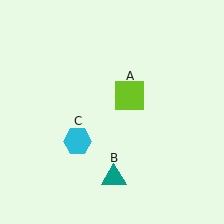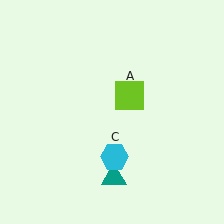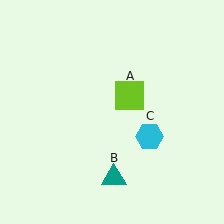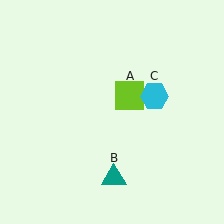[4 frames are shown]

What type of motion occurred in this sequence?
The cyan hexagon (object C) rotated counterclockwise around the center of the scene.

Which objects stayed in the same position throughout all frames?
Lime square (object A) and teal triangle (object B) remained stationary.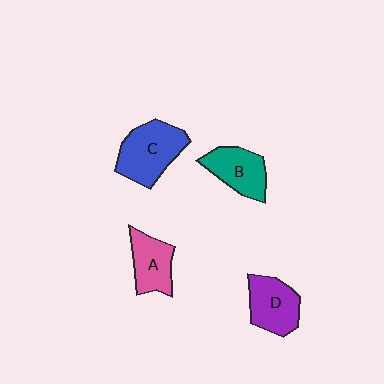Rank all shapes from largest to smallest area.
From largest to smallest: C (blue), D (purple), B (teal), A (pink).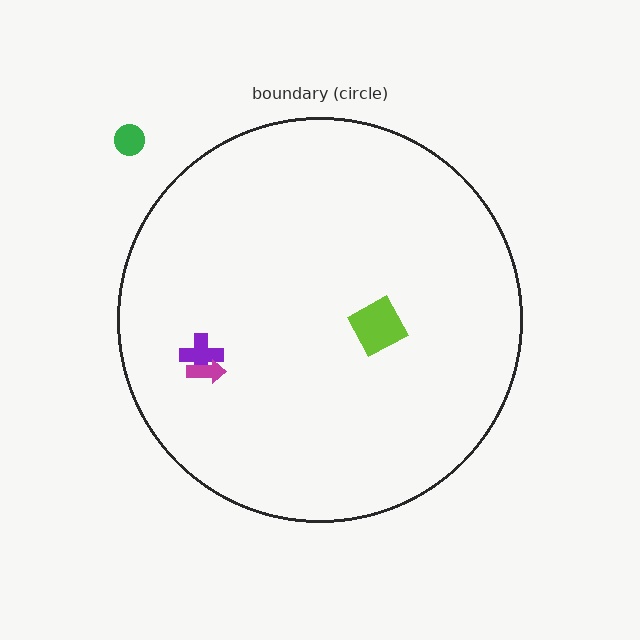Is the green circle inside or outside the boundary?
Outside.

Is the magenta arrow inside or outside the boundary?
Inside.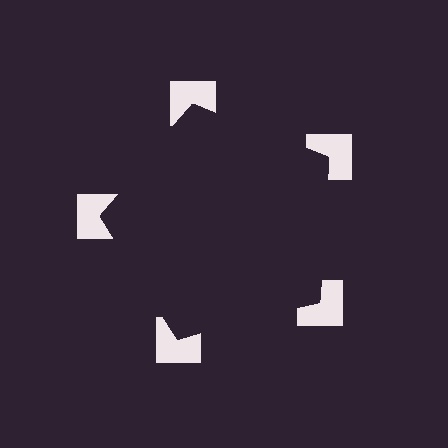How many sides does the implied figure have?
5 sides.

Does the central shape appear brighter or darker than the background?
It typically appears slightly darker than the background, even though no actual brightness change is drawn.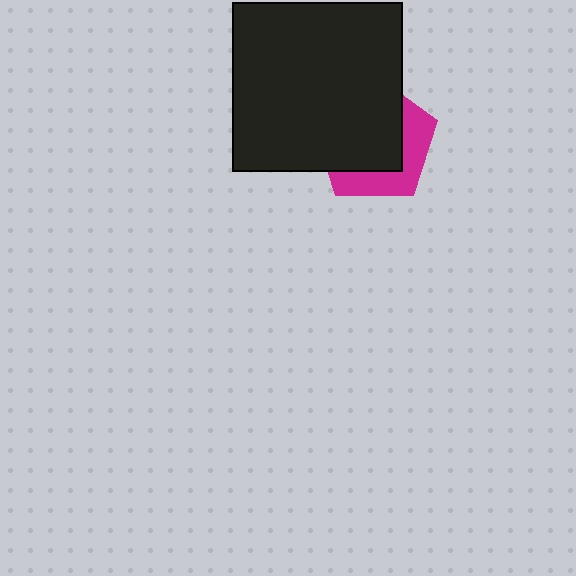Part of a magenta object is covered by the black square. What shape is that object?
It is a pentagon.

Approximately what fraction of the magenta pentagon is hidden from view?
Roughly 64% of the magenta pentagon is hidden behind the black square.